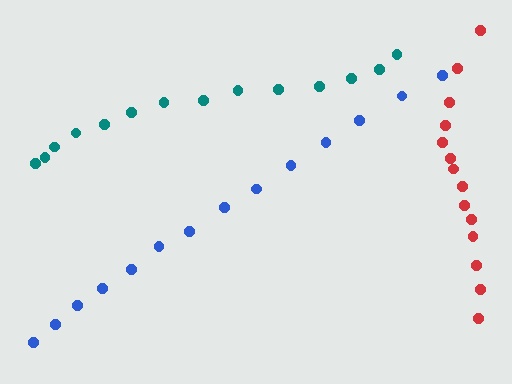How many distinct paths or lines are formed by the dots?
There are 3 distinct paths.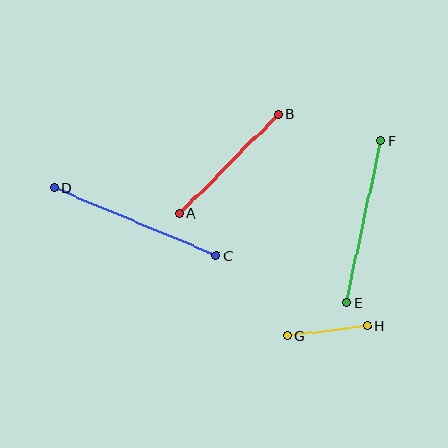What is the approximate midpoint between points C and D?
The midpoint is at approximately (135, 222) pixels.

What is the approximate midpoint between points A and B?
The midpoint is at approximately (229, 164) pixels.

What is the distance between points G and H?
The distance is approximately 81 pixels.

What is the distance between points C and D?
The distance is approximately 176 pixels.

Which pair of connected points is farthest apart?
Points C and D are farthest apart.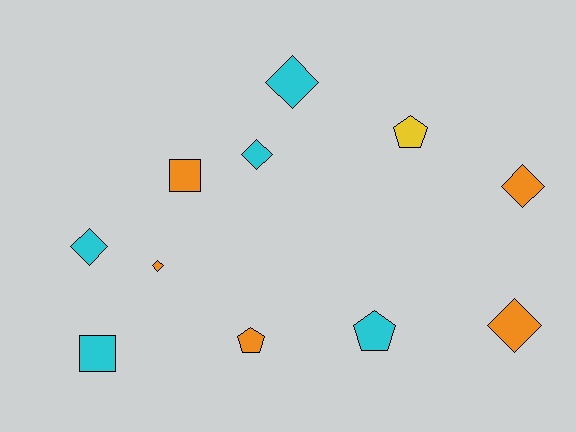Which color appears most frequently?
Orange, with 5 objects.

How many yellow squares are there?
There are no yellow squares.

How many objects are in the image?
There are 11 objects.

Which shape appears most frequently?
Diamond, with 6 objects.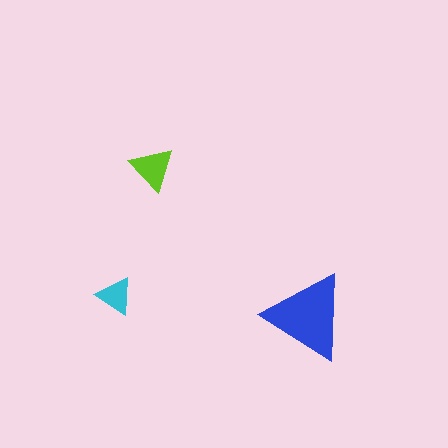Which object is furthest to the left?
The cyan triangle is leftmost.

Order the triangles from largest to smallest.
the blue one, the lime one, the cyan one.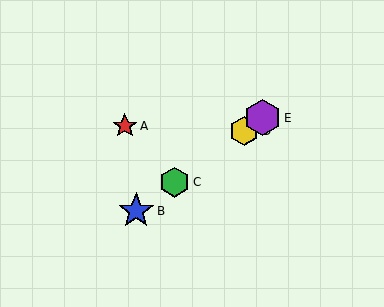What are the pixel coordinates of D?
Object D is at (244, 131).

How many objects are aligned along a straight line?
4 objects (B, C, D, E) are aligned along a straight line.